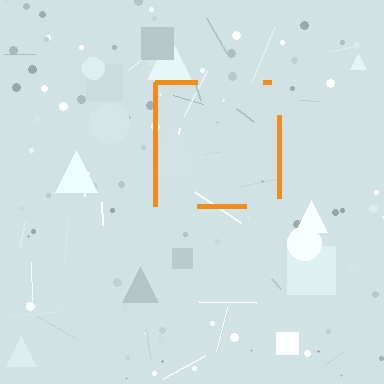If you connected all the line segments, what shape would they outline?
They would outline a square.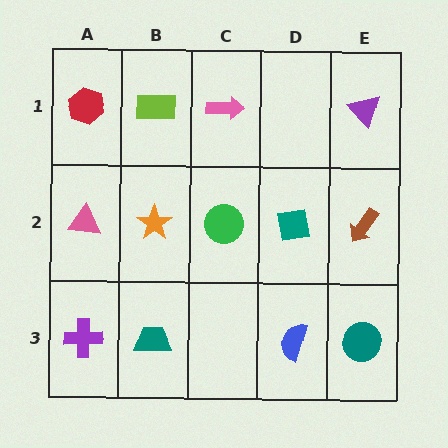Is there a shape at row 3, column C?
No, that cell is empty.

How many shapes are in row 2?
5 shapes.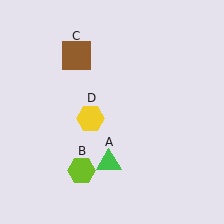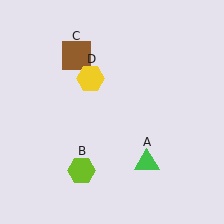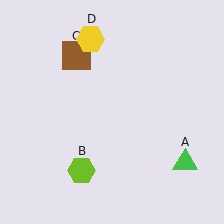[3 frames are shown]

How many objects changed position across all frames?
2 objects changed position: green triangle (object A), yellow hexagon (object D).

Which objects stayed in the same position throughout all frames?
Lime hexagon (object B) and brown square (object C) remained stationary.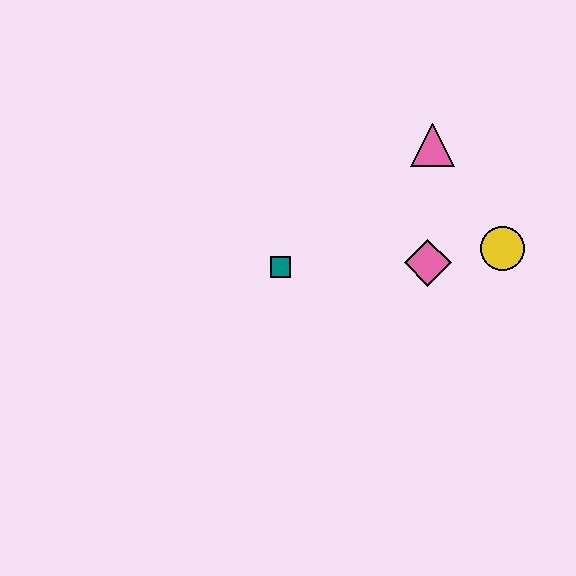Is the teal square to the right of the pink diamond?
No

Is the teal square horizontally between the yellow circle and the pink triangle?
No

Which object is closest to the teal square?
The pink diamond is closest to the teal square.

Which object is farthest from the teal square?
The yellow circle is farthest from the teal square.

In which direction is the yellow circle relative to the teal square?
The yellow circle is to the right of the teal square.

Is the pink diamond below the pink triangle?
Yes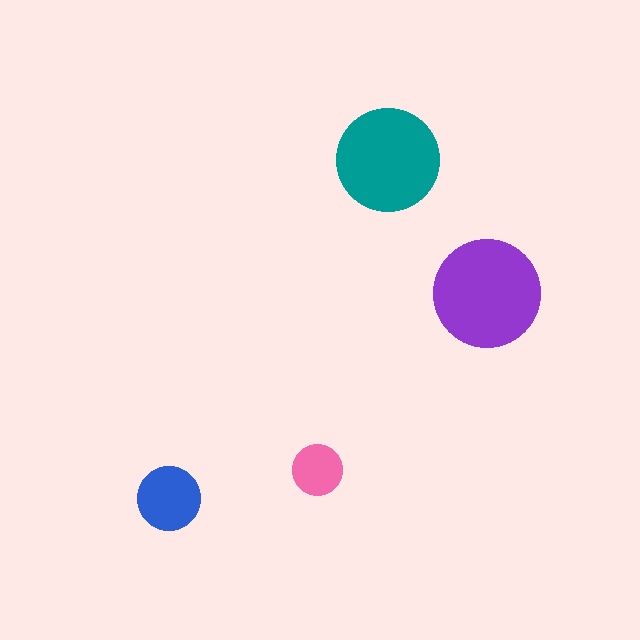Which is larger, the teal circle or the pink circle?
The teal one.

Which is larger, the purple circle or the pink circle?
The purple one.